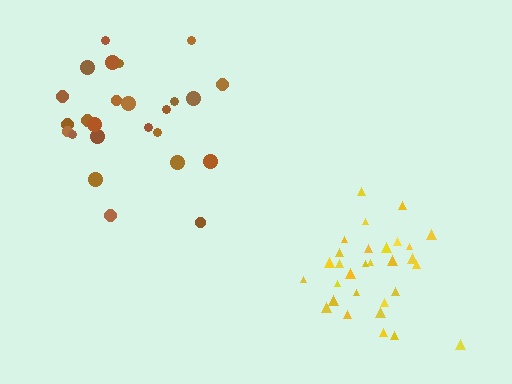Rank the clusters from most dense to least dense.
yellow, brown.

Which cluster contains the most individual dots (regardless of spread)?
Yellow (30).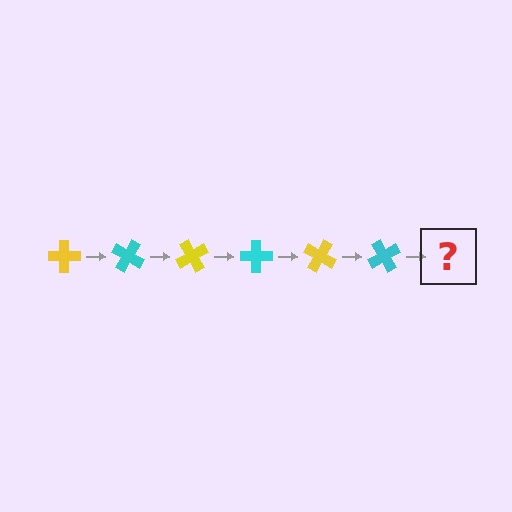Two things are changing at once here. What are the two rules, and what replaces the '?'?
The two rules are that it rotates 30 degrees each step and the color cycles through yellow and cyan. The '?' should be a yellow cross, rotated 180 degrees from the start.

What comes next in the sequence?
The next element should be a yellow cross, rotated 180 degrees from the start.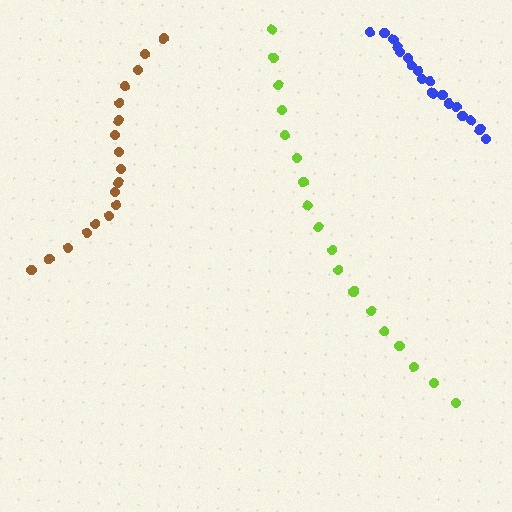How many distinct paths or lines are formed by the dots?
There are 3 distinct paths.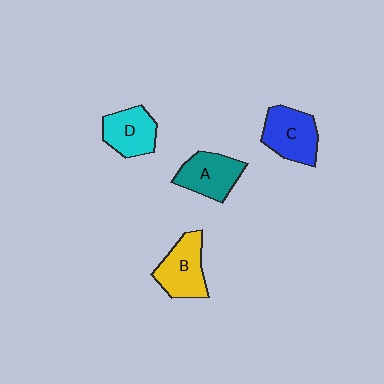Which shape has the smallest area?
Shape D (cyan).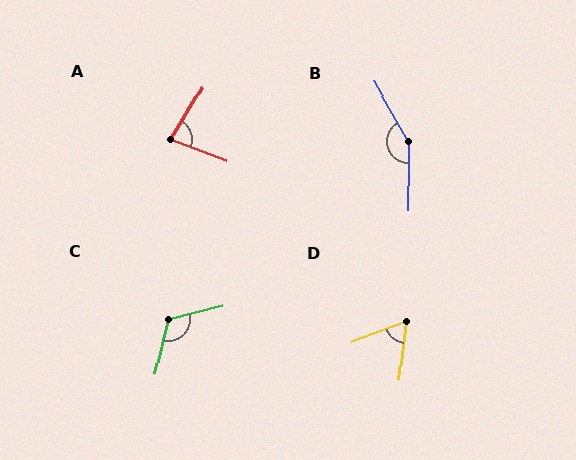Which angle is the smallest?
D, at approximately 63 degrees.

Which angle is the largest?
B, at approximately 151 degrees.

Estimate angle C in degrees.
Approximately 117 degrees.